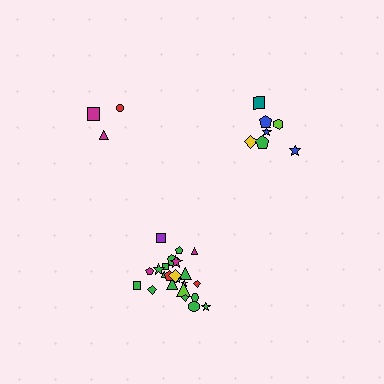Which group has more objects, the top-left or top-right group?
The top-right group.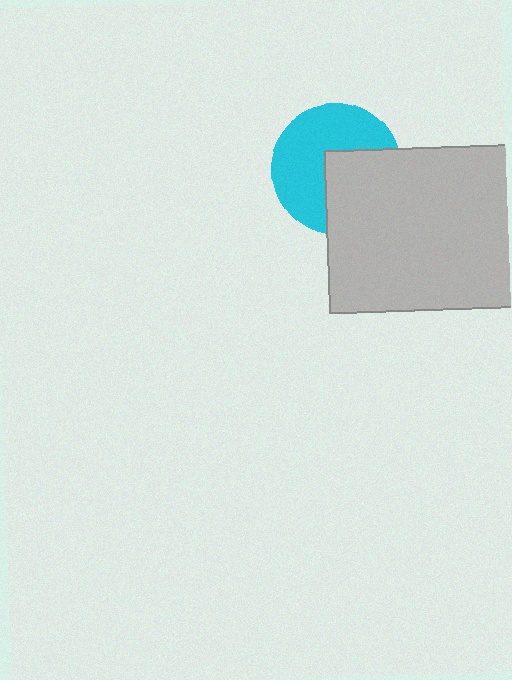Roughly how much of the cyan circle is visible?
About half of it is visible (roughly 58%).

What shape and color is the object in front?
The object in front is a light gray rectangle.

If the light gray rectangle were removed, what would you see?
You would see the complete cyan circle.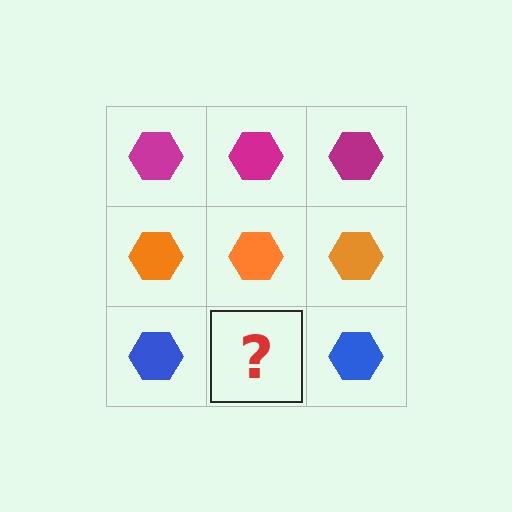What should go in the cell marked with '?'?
The missing cell should contain a blue hexagon.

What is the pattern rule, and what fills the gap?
The rule is that each row has a consistent color. The gap should be filled with a blue hexagon.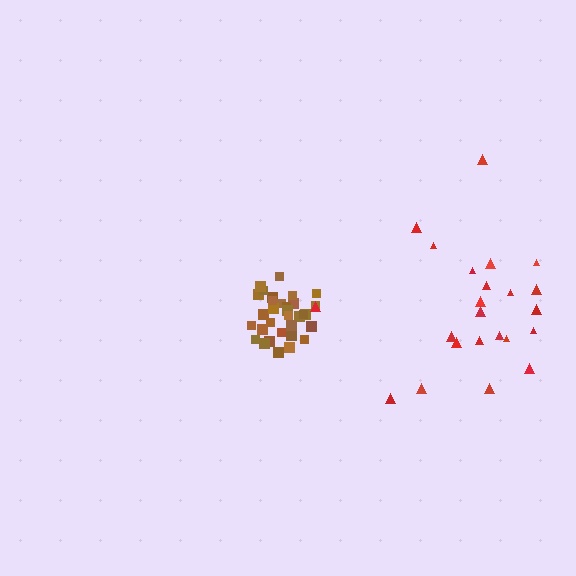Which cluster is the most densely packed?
Brown.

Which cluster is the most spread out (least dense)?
Red.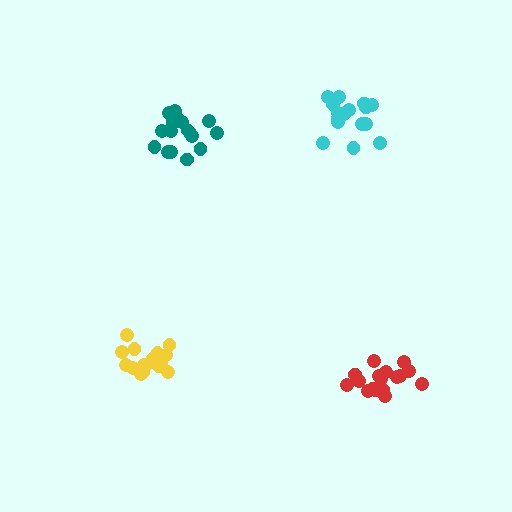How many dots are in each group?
Group 1: 17 dots, Group 2: 18 dots, Group 3: 16 dots, Group 4: 19 dots (70 total).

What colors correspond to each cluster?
The clusters are colored: cyan, red, yellow, teal.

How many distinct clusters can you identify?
There are 4 distinct clusters.